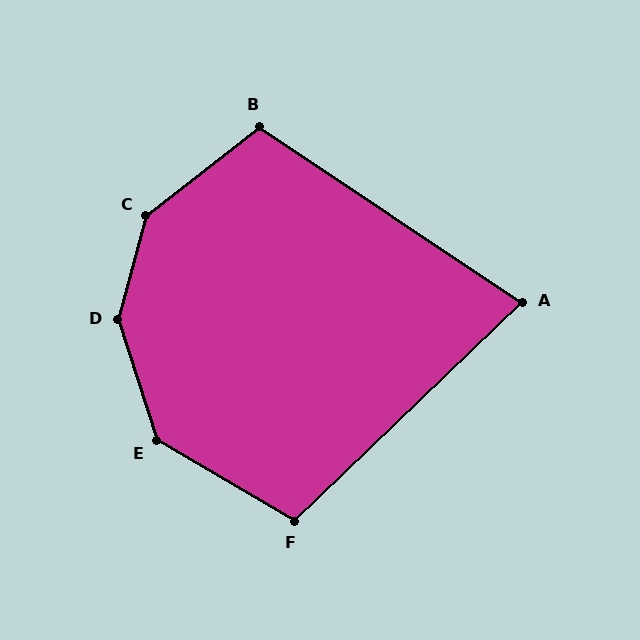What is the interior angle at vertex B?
Approximately 108 degrees (obtuse).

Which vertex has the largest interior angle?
D, at approximately 146 degrees.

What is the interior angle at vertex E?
Approximately 139 degrees (obtuse).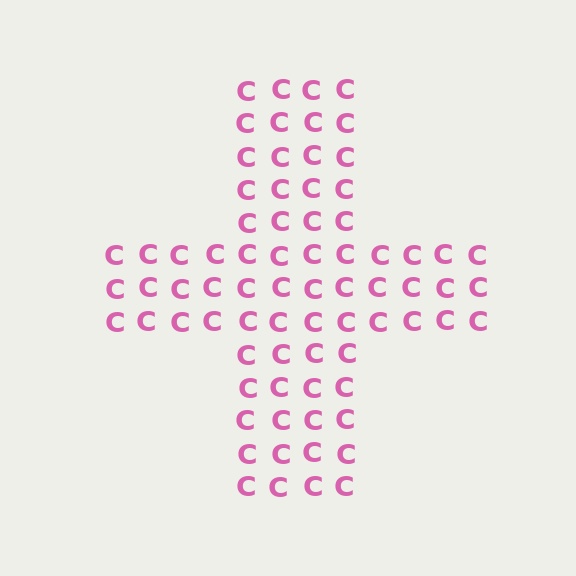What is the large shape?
The large shape is a cross.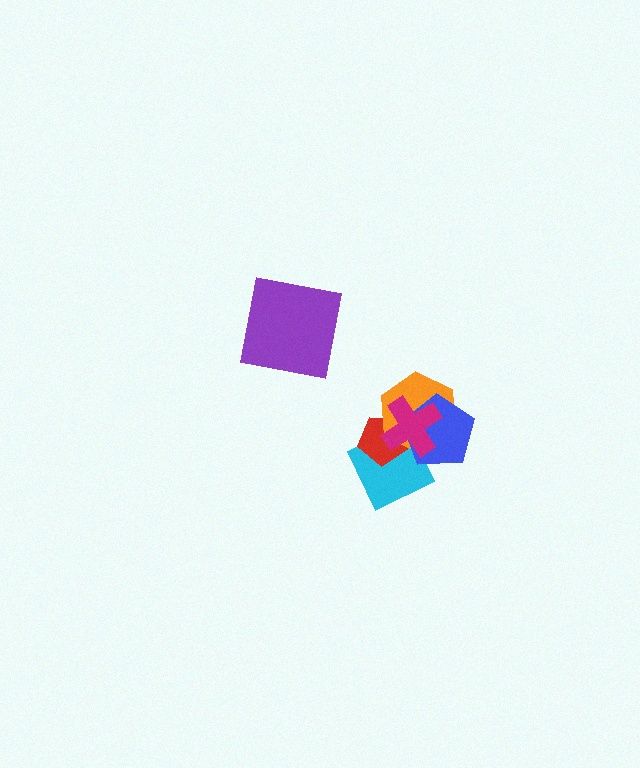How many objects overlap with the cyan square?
4 objects overlap with the cyan square.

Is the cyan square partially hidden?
Yes, it is partially covered by another shape.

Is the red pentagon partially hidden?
Yes, it is partially covered by another shape.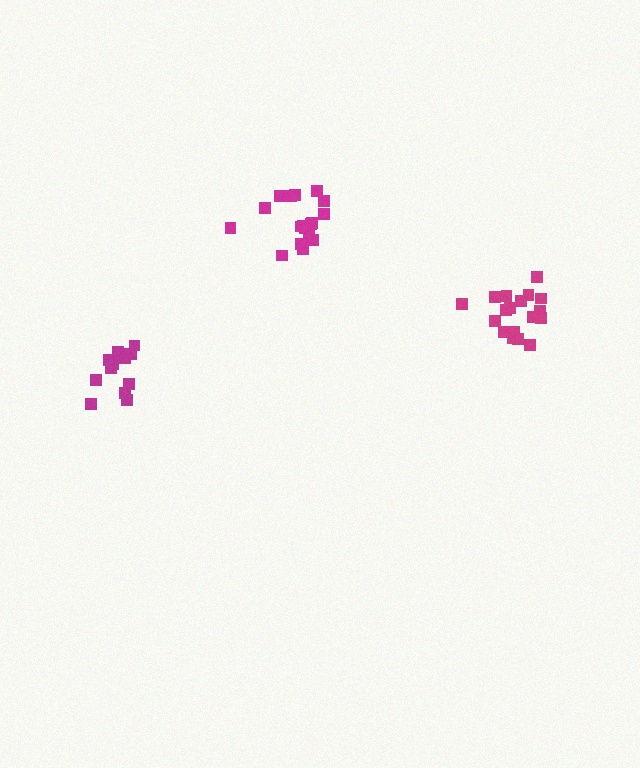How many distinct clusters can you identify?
There are 3 distinct clusters.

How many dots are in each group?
Group 1: 14 dots, Group 2: 18 dots, Group 3: 18 dots (50 total).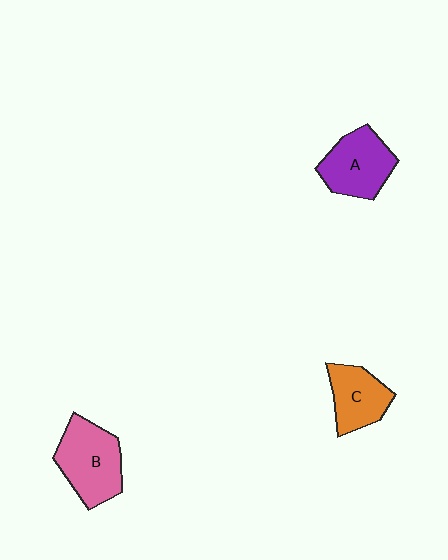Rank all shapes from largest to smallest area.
From largest to smallest: B (pink), A (purple), C (orange).